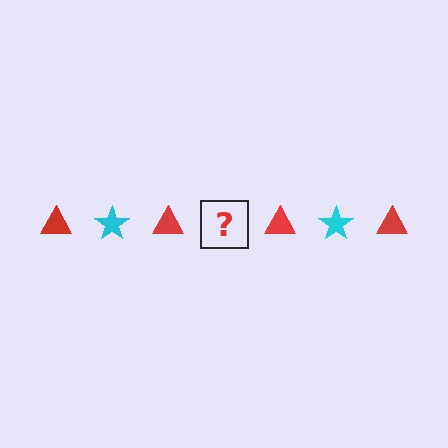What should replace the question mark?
The question mark should be replaced with a cyan star.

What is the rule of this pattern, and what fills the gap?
The rule is that the pattern alternates between red triangle and cyan star. The gap should be filled with a cyan star.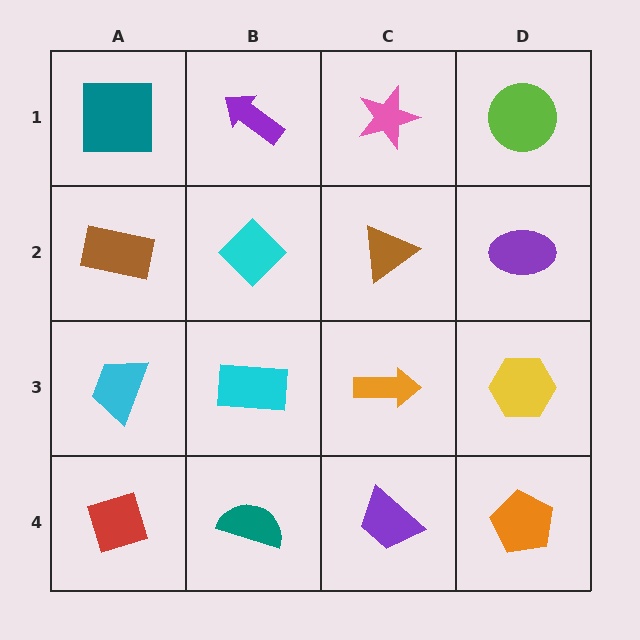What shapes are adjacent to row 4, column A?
A cyan trapezoid (row 3, column A), a teal semicircle (row 4, column B).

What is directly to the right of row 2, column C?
A purple ellipse.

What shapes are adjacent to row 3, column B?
A cyan diamond (row 2, column B), a teal semicircle (row 4, column B), a cyan trapezoid (row 3, column A), an orange arrow (row 3, column C).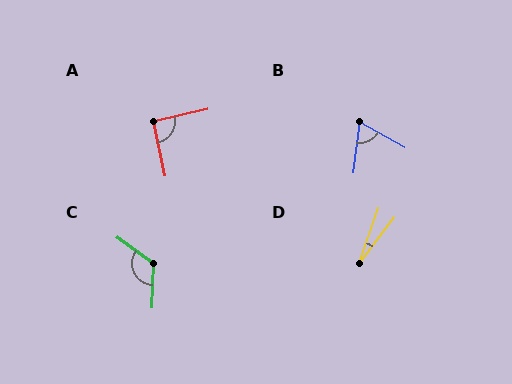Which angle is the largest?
C, at approximately 125 degrees.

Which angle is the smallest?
D, at approximately 17 degrees.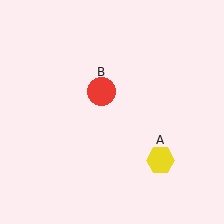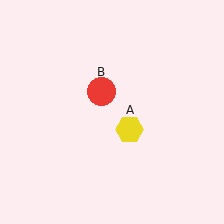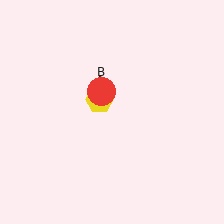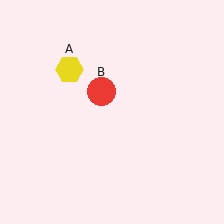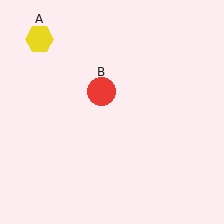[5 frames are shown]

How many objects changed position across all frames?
1 object changed position: yellow hexagon (object A).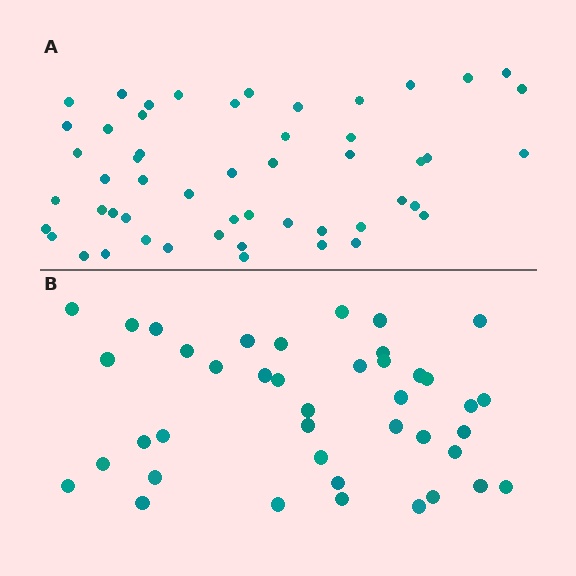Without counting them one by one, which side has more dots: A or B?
Region A (the top region) has more dots.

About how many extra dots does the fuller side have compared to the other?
Region A has roughly 12 or so more dots than region B.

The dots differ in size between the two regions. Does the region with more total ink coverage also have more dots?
No. Region B has more total ink coverage because its dots are larger, but region A actually contains more individual dots. Total area can be misleading — the number of items is what matters here.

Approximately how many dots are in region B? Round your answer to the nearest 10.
About 40 dots. (The exact count is 41, which rounds to 40.)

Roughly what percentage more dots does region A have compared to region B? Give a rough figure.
About 25% more.